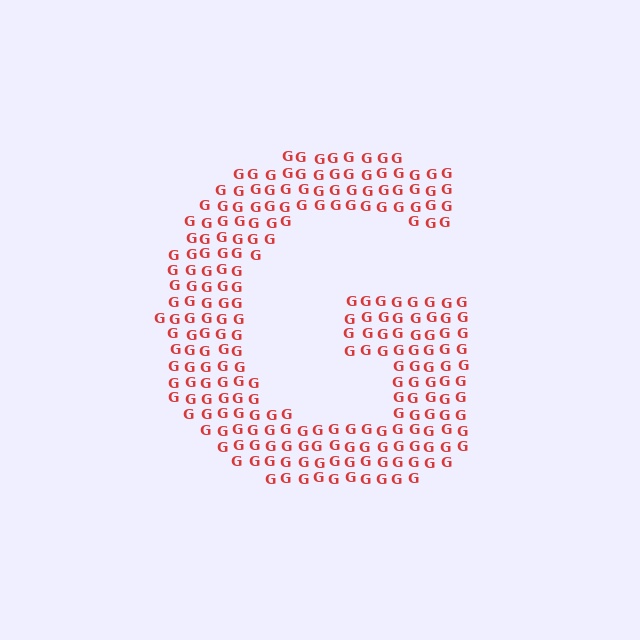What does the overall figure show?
The overall figure shows the letter G.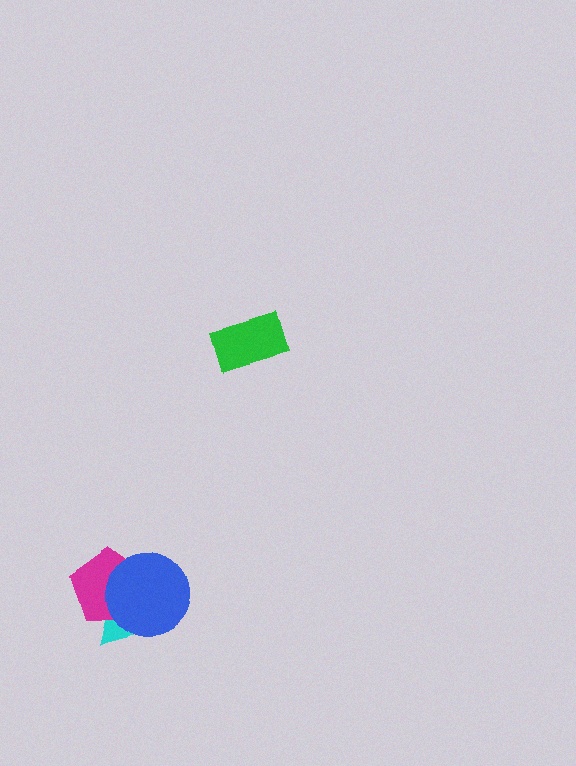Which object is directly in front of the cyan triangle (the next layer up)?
The magenta pentagon is directly in front of the cyan triangle.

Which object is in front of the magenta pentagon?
The blue circle is in front of the magenta pentagon.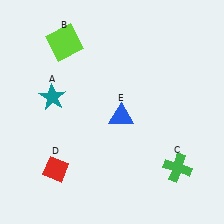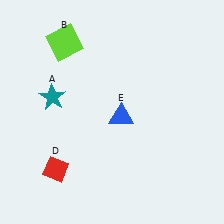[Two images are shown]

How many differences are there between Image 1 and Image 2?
There is 1 difference between the two images.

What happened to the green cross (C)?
The green cross (C) was removed in Image 2. It was in the bottom-right area of Image 1.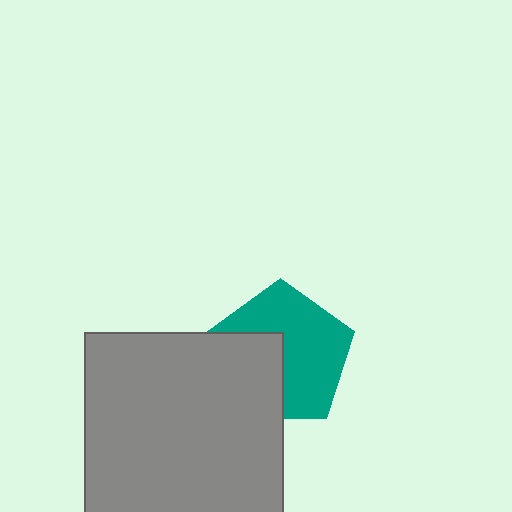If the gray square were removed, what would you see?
You would see the complete teal pentagon.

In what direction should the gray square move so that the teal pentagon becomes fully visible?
The gray square should move toward the lower-left. That is the shortest direction to clear the overlap and leave the teal pentagon fully visible.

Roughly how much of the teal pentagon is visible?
About half of it is visible (roughly 62%).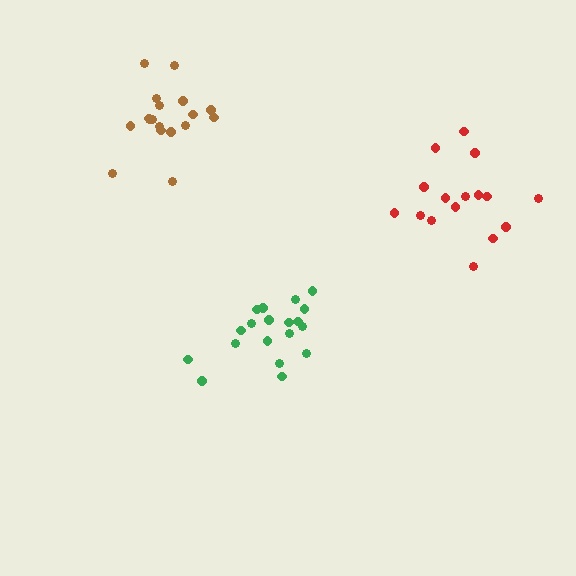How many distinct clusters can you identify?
There are 3 distinct clusters.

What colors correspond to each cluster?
The clusters are colored: brown, red, green.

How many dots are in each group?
Group 1: 18 dots, Group 2: 16 dots, Group 3: 19 dots (53 total).